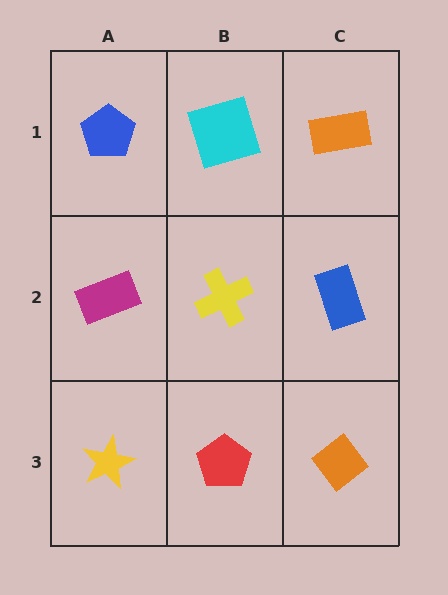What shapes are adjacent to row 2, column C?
An orange rectangle (row 1, column C), an orange diamond (row 3, column C), a yellow cross (row 2, column B).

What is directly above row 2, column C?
An orange rectangle.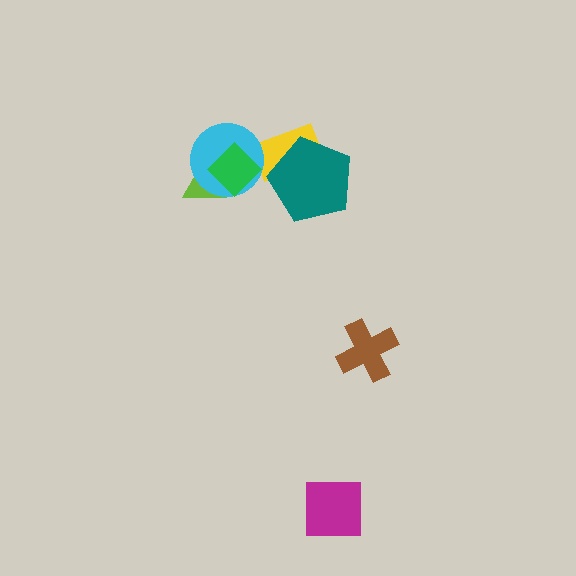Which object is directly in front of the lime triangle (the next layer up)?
The cyan circle is directly in front of the lime triangle.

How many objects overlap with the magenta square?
0 objects overlap with the magenta square.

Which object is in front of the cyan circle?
The green diamond is in front of the cyan circle.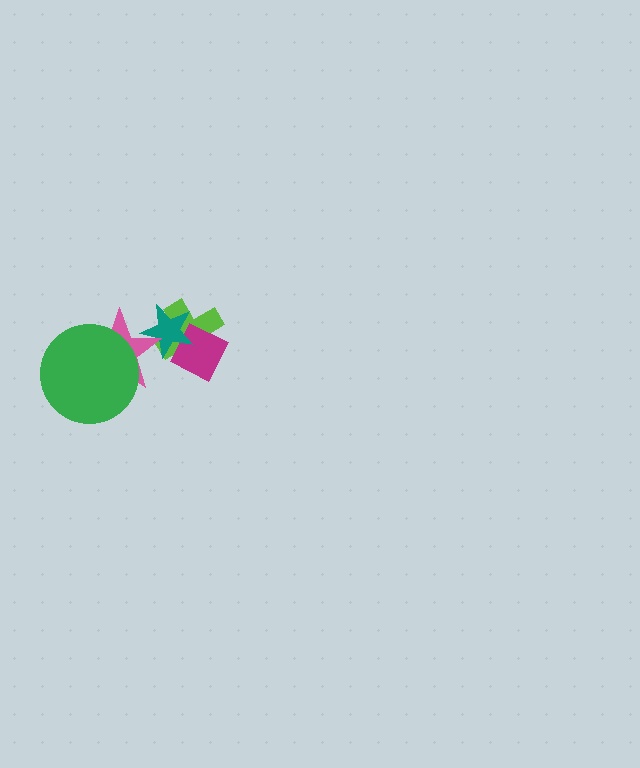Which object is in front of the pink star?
The green circle is in front of the pink star.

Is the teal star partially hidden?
Yes, it is partially covered by another shape.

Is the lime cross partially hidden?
Yes, it is partially covered by another shape.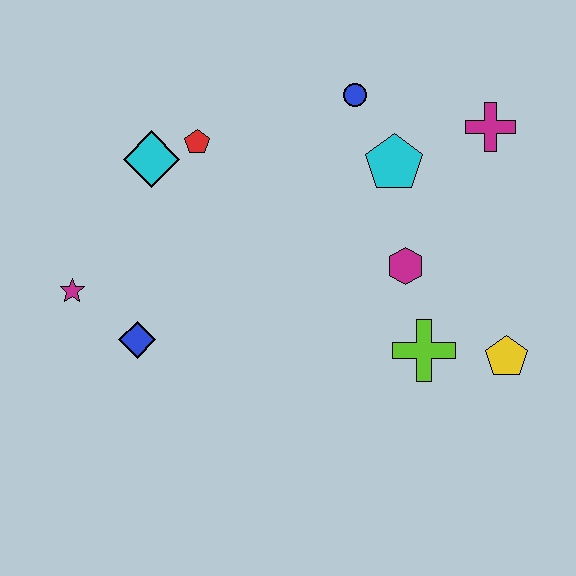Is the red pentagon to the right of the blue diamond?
Yes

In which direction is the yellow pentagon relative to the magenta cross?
The yellow pentagon is below the magenta cross.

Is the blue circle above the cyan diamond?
Yes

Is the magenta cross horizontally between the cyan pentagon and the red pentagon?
No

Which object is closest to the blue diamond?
The magenta star is closest to the blue diamond.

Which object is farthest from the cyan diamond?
The yellow pentagon is farthest from the cyan diamond.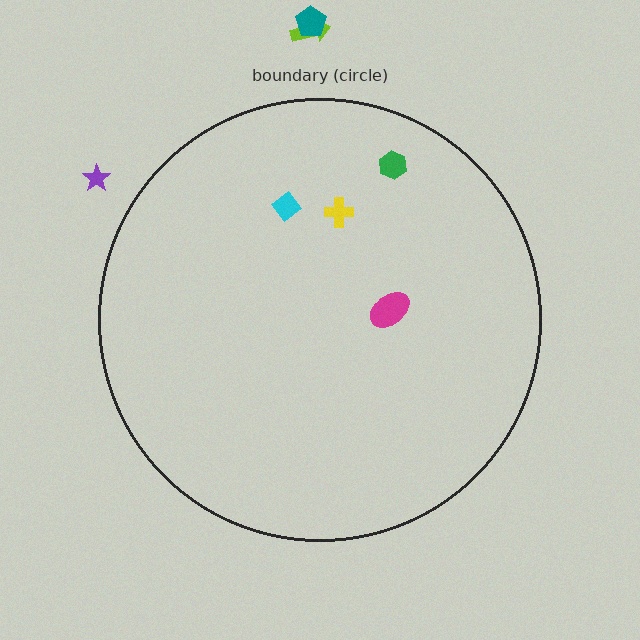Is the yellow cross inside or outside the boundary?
Inside.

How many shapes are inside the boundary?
4 inside, 3 outside.